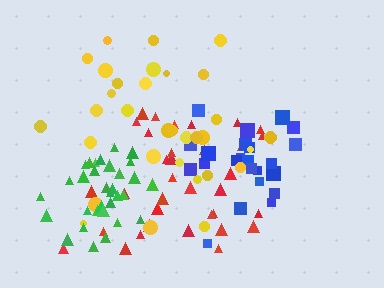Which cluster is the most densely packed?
Green.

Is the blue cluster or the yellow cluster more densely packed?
Blue.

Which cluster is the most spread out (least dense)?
Yellow.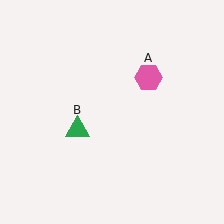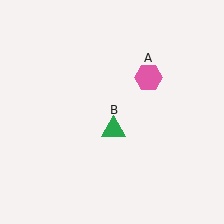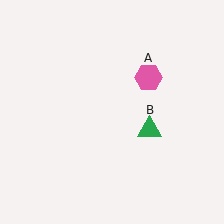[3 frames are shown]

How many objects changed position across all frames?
1 object changed position: green triangle (object B).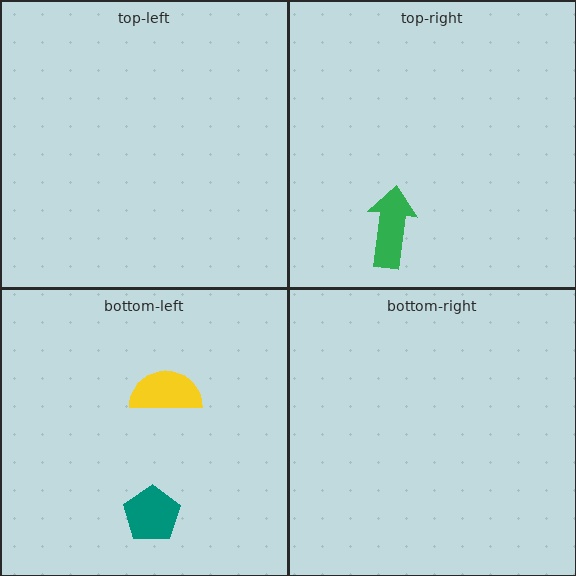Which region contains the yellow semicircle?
The bottom-left region.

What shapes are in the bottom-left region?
The teal pentagon, the yellow semicircle.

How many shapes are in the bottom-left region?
2.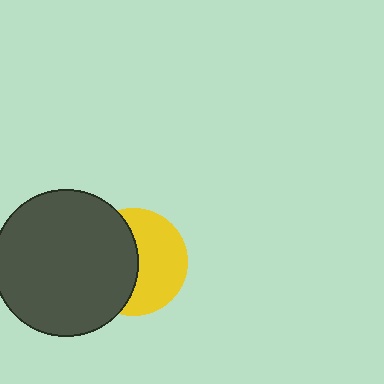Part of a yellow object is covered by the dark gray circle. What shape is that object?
It is a circle.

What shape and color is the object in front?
The object in front is a dark gray circle.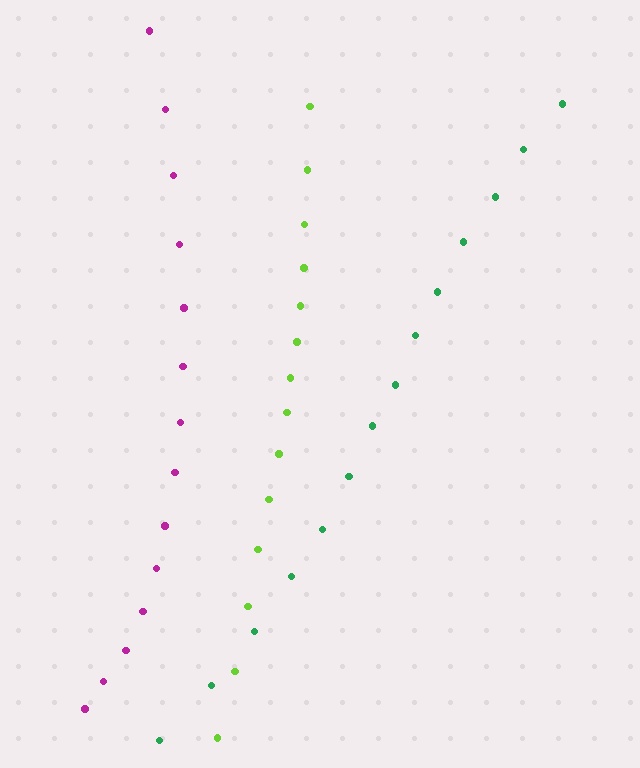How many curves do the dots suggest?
There are 3 distinct paths.